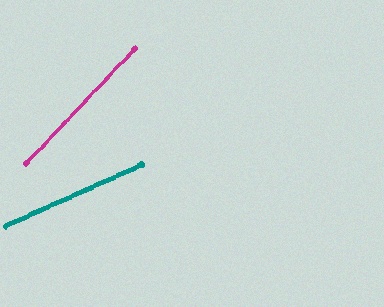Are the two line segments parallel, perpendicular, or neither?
Neither parallel nor perpendicular — they differ by about 22°.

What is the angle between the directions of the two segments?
Approximately 22 degrees.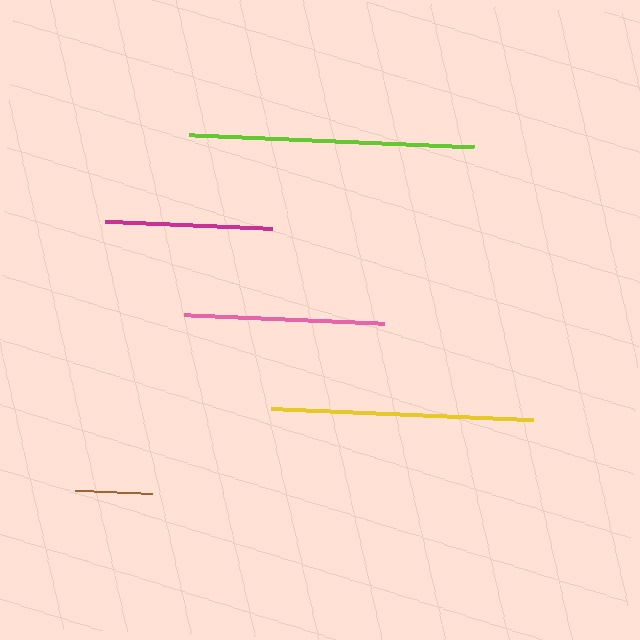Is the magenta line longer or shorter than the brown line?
The magenta line is longer than the brown line.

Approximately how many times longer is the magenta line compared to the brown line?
The magenta line is approximately 2.1 times the length of the brown line.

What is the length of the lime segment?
The lime segment is approximately 285 pixels long.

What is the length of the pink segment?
The pink segment is approximately 200 pixels long.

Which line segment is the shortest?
The brown line is the shortest at approximately 78 pixels.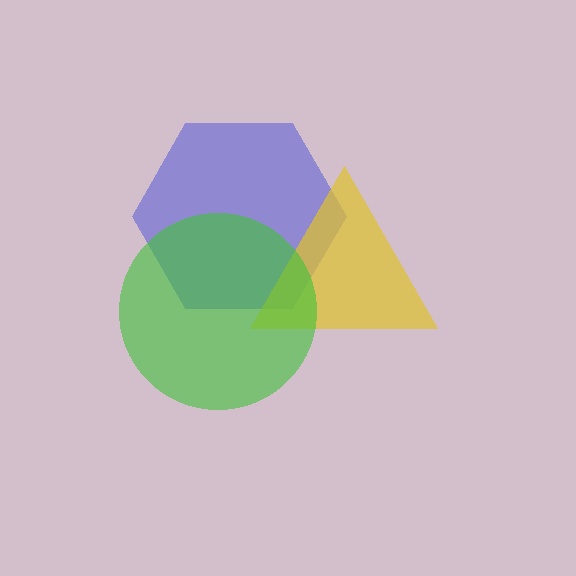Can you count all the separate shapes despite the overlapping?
Yes, there are 3 separate shapes.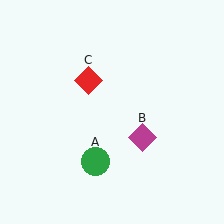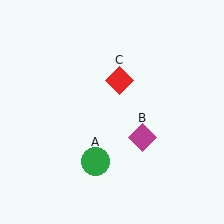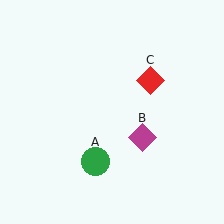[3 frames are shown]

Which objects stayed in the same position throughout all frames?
Green circle (object A) and magenta diamond (object B) remained stationary.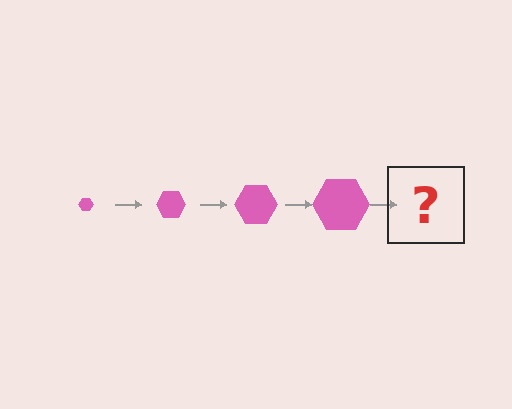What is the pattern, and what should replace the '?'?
The pattern is that the hexagon gets progressively larger each step. The '?' should be a pink hexagon, larger than the previous one.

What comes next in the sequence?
The next element should be a pink hexagon, larger than the previous one.